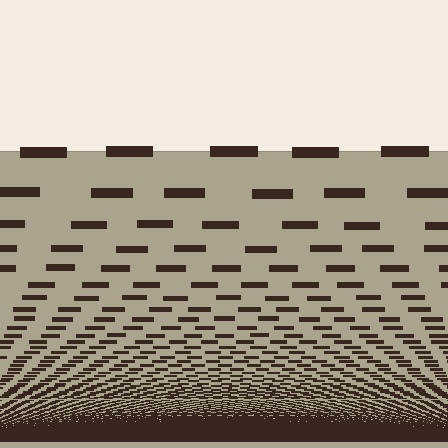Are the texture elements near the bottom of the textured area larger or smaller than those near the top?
Smaller. The gradient is inverted — elements near the bottom are smaller and denser.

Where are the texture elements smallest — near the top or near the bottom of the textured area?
Near the bottom.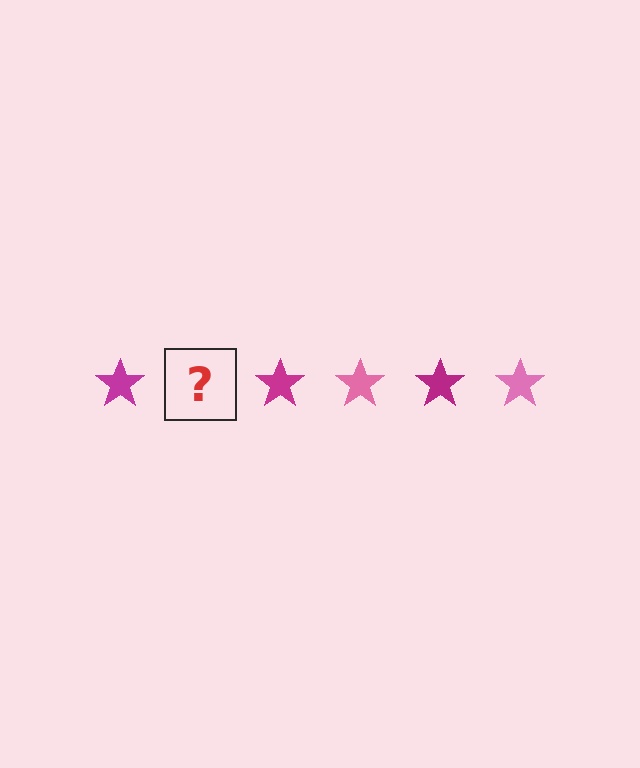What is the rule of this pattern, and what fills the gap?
The rule is that the pattern cycles through magenta, pink stars. The gap should be filled with a pink star.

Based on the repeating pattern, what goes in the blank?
The blank should be a pink star.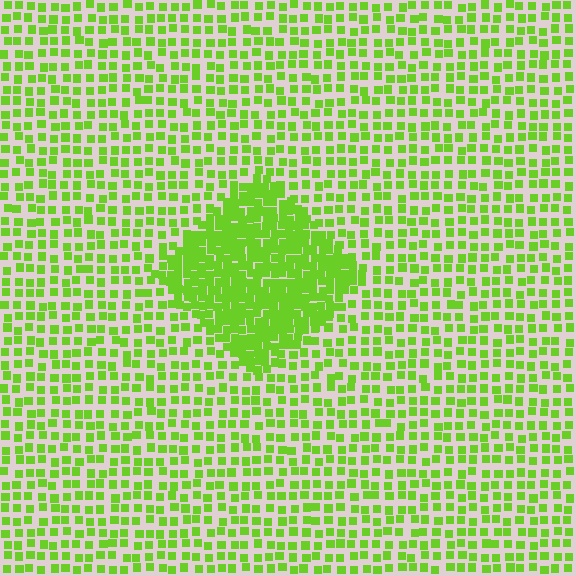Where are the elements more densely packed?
The elements are more densely packed inside the diamond boundary.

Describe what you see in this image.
The image contains small lime elements arranged at two different densities. A diamond-shaped region is visible where the elements are more densely packed than the surrounding area.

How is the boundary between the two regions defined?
The boundary is defined by a change in element density (approximately 2.3x ratio). All elements are the same color, size, and shape.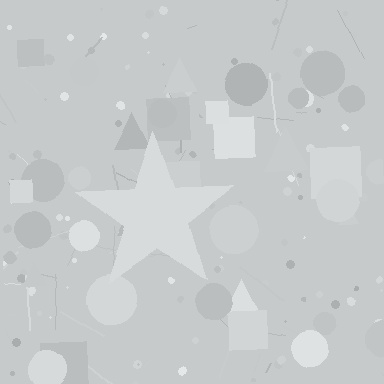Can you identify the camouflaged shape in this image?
The camouflaged shape is a star.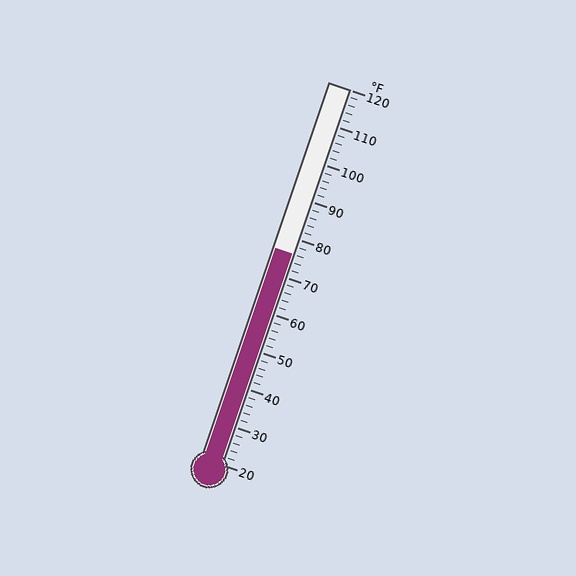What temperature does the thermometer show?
The thermometer shows approximately 76°F.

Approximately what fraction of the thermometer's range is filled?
The thermometer is filled to approximately 55% of its range.